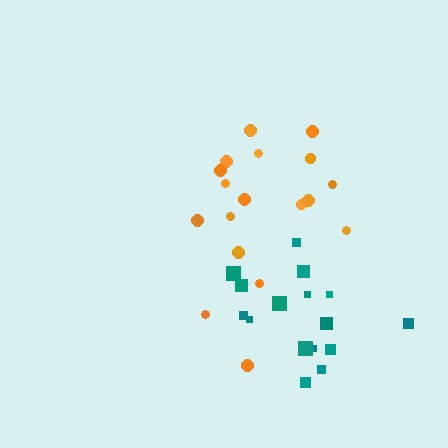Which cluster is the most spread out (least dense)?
Orange.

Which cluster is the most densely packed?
Teal.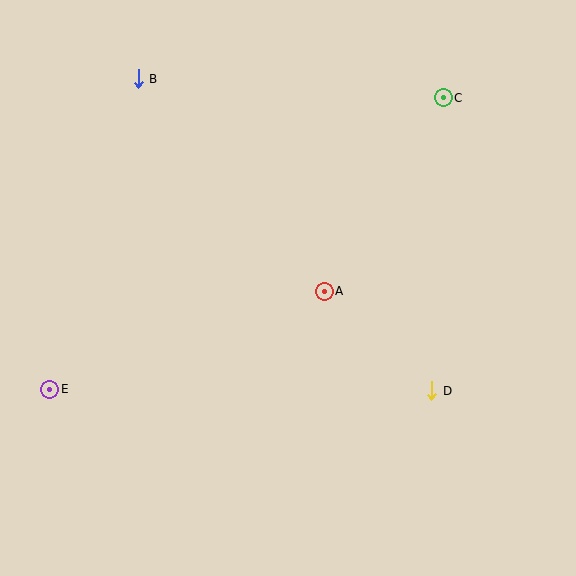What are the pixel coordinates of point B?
Point B is at (138, 79).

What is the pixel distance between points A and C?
The distance between A and C is 227 pixels.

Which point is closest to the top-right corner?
Point C is closest to the top-right corner.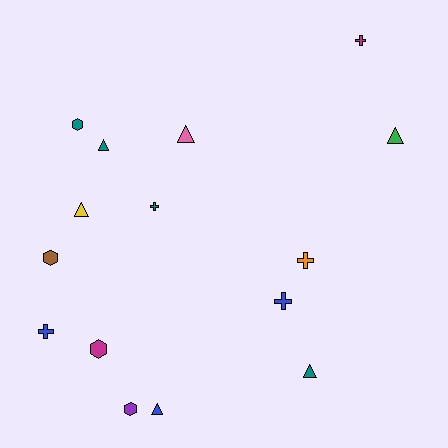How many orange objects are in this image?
There is 1 orange object.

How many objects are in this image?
There are 15 objects.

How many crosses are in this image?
There are 5 crosses.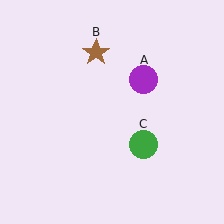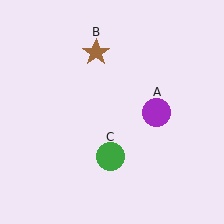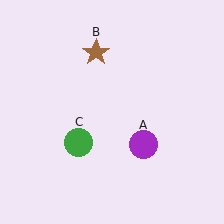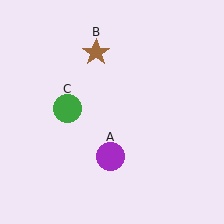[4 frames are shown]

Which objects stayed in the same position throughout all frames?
Brown star (object B) remained stationary.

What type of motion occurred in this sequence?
The purple circle (object A), green circle (object C) rotated clockwise around the center of the scene.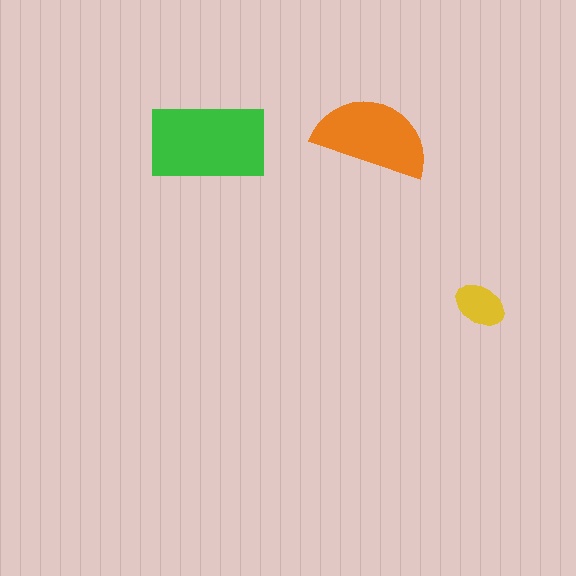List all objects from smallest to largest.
The yellow ellipse, the orange semicircle, the green rectangle.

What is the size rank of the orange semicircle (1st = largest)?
2nd.